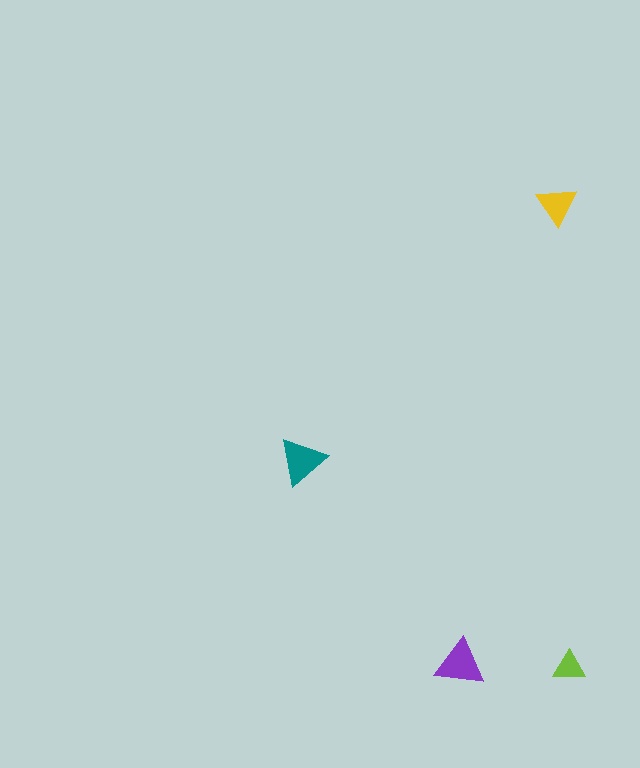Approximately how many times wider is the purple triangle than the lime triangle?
About 1.5 times wider.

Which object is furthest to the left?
The teal triangle is leftmost.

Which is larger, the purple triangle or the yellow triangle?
The purple one.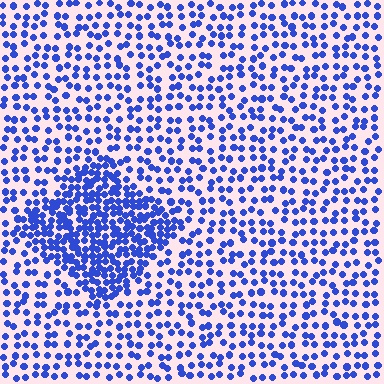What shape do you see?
I see a diamond.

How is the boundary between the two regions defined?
The boundary is defined by a change in element density (approximately 2.3x ratio). All elements are the same color, size, and shape.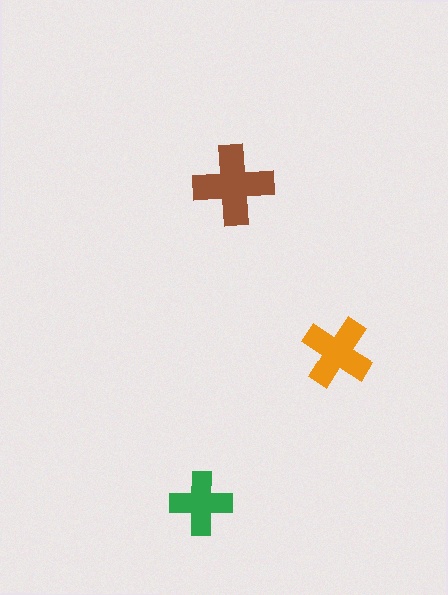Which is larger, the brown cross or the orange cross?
The brown one.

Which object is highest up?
The brown cross is topmost.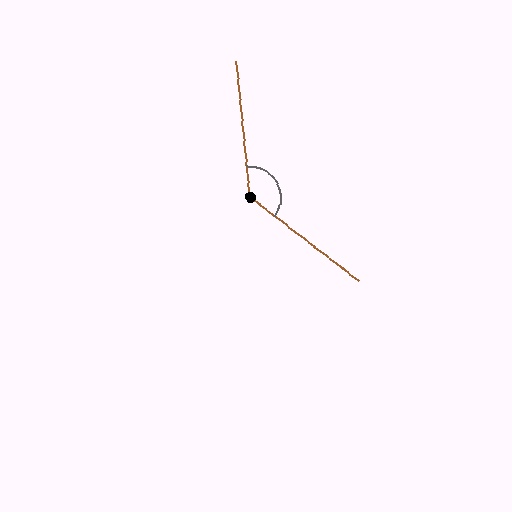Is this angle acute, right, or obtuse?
It is obtuse.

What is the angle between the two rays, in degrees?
Approximately 133 degrees.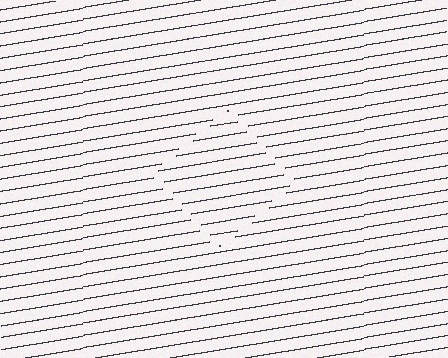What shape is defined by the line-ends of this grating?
An illusory square. The interior of the shape contains the same grating, shifted by half a period — the contour is defined by the phase discontinuity where line-ends from the inner and outer gratings abut.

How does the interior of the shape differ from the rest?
The interior of the shape contains the same grating, shifted by half a period — the contour is defined by the phase discontinuity where line-ends from the inner and outer gratings abut.